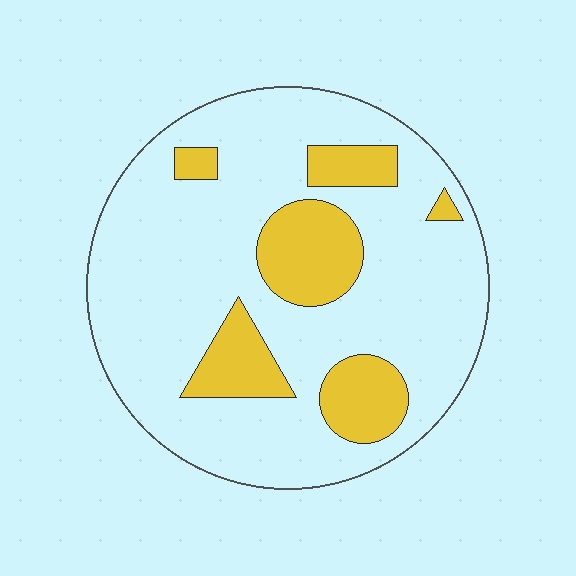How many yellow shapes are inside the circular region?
6.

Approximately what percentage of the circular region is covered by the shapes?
Approximately 20%.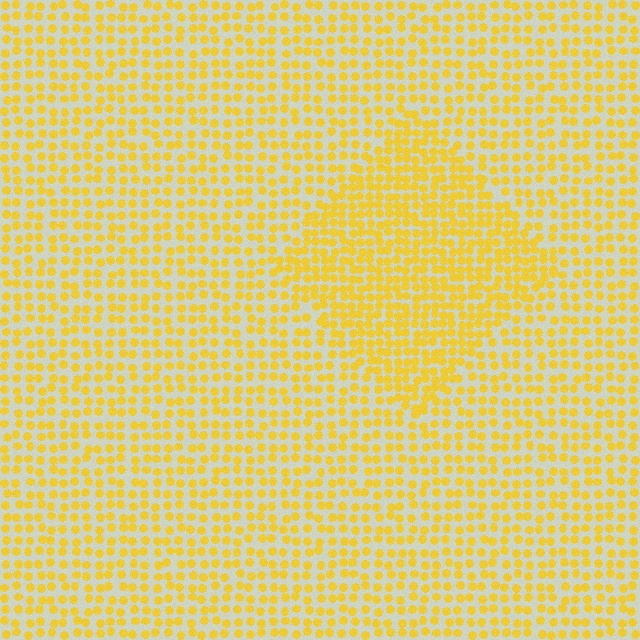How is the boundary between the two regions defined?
The boundary is defined by a change in element density (approximately 1.6x ratio). All elements are the same color, size, and shape.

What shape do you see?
I see a diamond.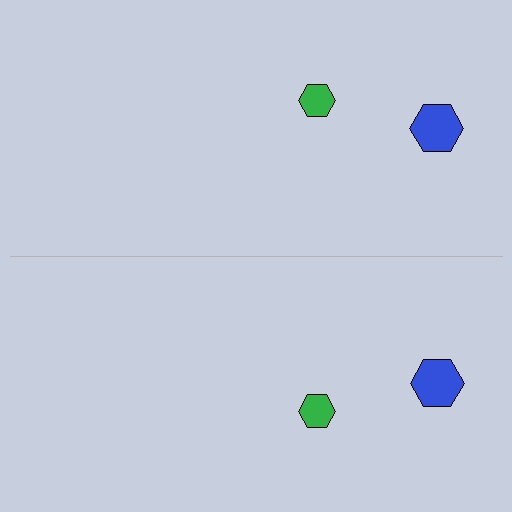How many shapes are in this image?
There are 4 shapes in this image.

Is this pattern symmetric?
Yes, this pattern has bilateral (reflection) symmetry.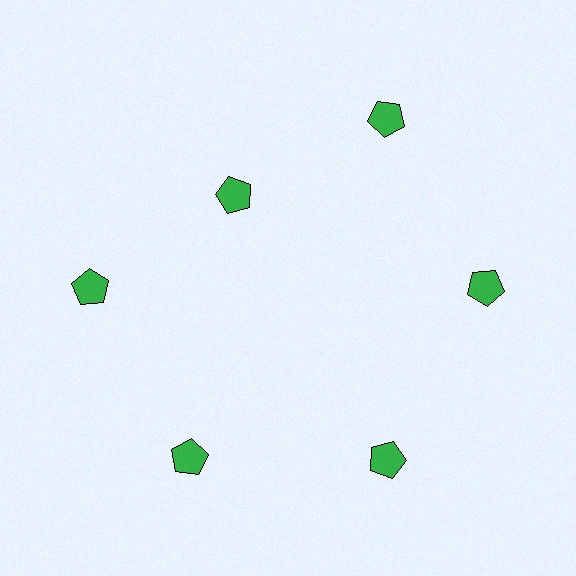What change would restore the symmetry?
The symmetry would be restored by moving it outward, back onto the ring so that all 6 pentagons sit at equal angles and equal distance from the center.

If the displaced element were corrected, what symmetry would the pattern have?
It would have 6-fold rotational symmetry — the pattern would map onto itself every 60 degrees.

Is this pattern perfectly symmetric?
No. The 6 green pentagons are arranged in a ring, but one element near the 11 o'clock position is pulled inward toward the center, breaking the 6-fold rotational symmetry.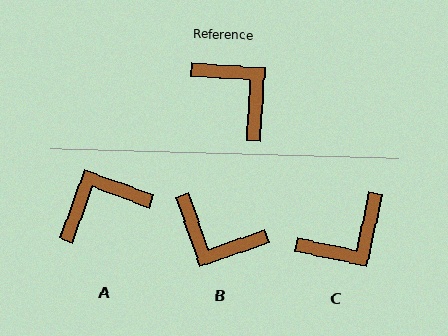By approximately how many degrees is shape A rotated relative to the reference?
Approximately 73 degrees counter-clockwise.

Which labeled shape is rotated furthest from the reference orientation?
B, about 157 degrees away.